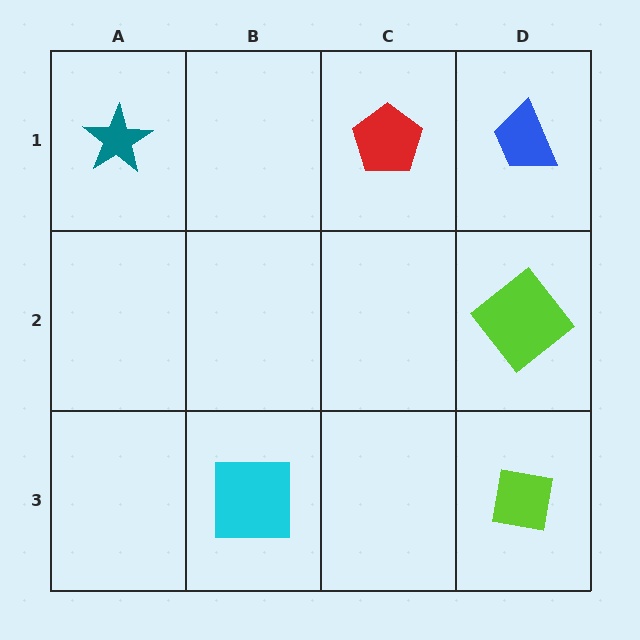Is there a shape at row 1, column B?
No, that cell is empty.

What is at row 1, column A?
A teal star.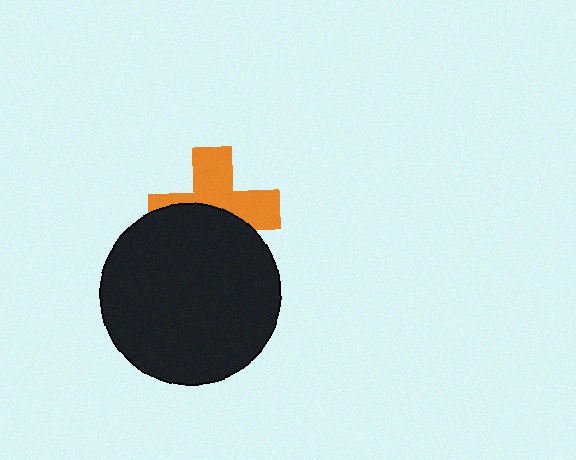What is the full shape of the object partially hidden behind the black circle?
The partially hidden object is an orange cross.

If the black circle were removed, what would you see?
You would see the complete orange cross.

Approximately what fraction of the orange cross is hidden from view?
Roughly 48% of the orange cross is hidden behind the black circle.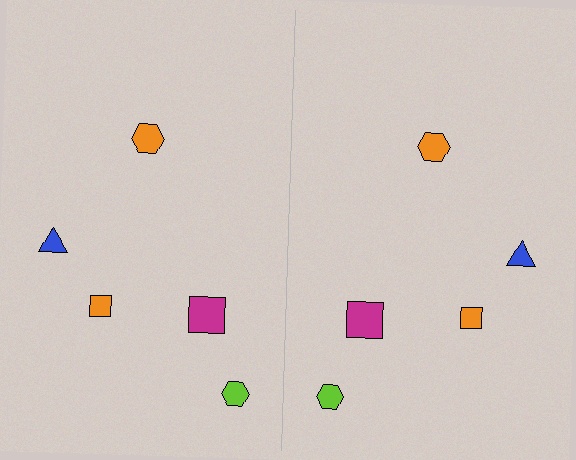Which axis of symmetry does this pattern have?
The pattern has a vertical axis of symmetry running through the center of the image.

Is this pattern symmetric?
Yes, this pattern has bilateral (reflection) symmetry.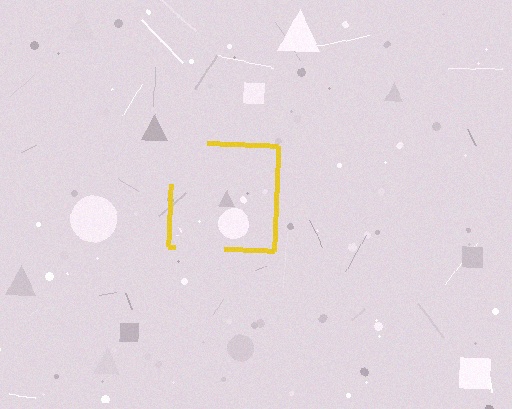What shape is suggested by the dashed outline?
The dashed outline suggests a square.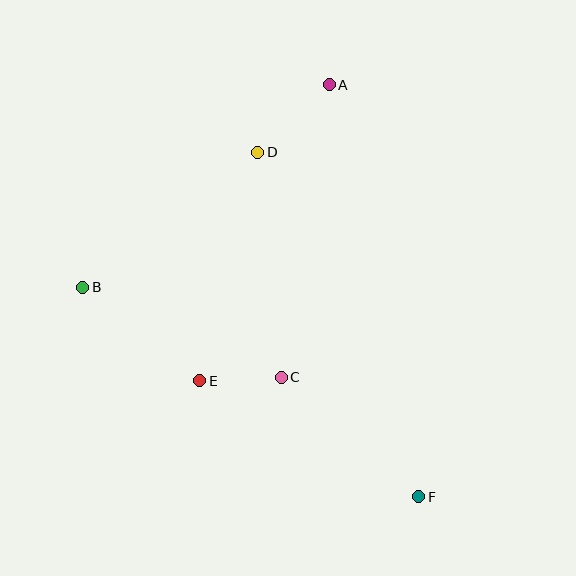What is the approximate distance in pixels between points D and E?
The distance between D and E is approximately 236 pixels.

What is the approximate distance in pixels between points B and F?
The distance between B and F is approximately 396 pixels.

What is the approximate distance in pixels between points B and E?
The distance between B and E is approximately 150 pixels.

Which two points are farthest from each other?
Points A and F are farthest from each other.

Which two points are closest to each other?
Points C and E are closest to each other.